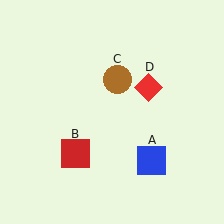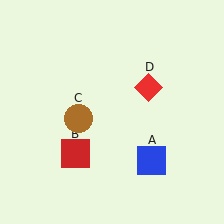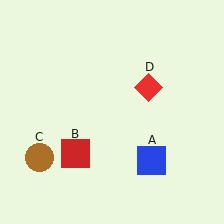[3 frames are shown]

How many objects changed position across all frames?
1 object changed position: brown circle (object C).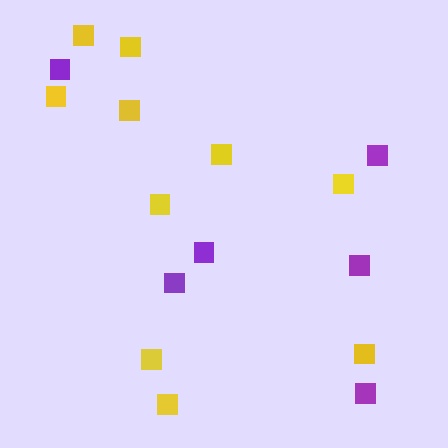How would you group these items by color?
There are 2 groups: one group of yellow squares (10) and one group of purple squares (6).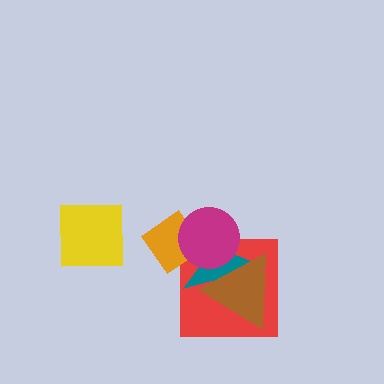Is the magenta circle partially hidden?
Yes, it is partially covered by another shape.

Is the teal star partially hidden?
Yes, it is partially covered by another shape.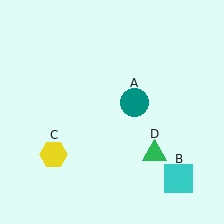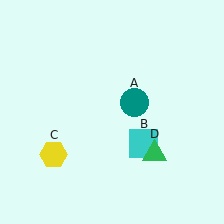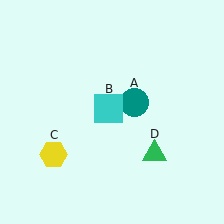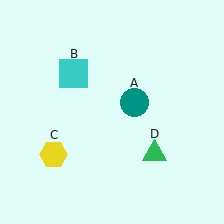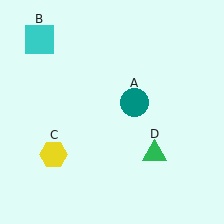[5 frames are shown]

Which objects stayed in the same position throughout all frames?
Teal circle (object A) and yellow hexagon (object C) and green triangle (object D) remained stationary.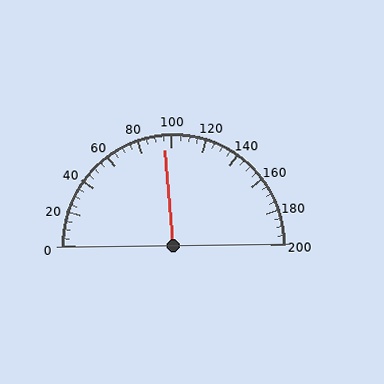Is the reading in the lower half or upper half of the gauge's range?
The reading is in the lower half of the range (0 to 200).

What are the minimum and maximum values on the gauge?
The gauge ranges from 0 to 200.